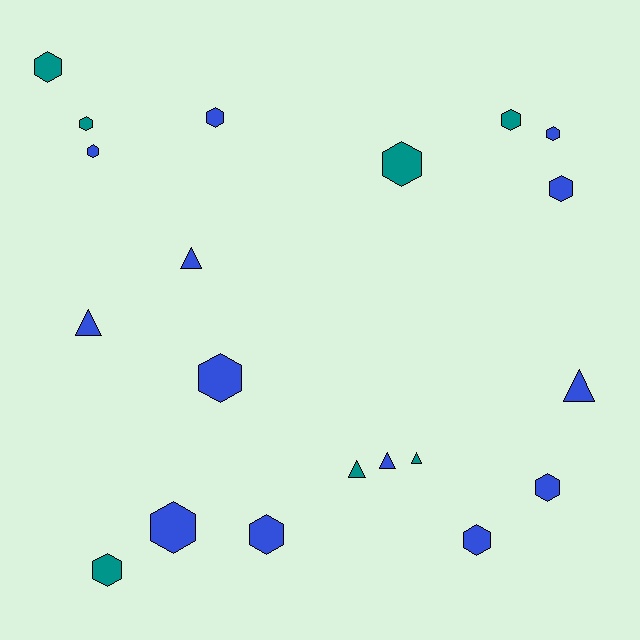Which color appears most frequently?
Blue, with 13 objects.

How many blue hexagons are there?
There are 9 blue hexagons.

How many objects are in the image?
There are 20 objects.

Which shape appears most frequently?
Hexagon, with 14 objects.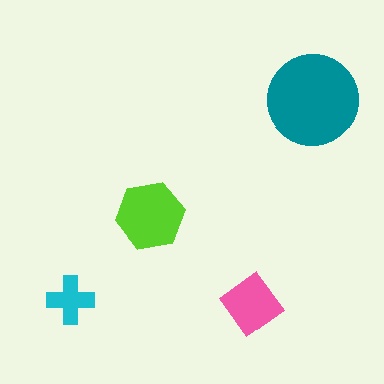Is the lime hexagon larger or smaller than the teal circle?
Smaller.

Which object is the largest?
The teal circle.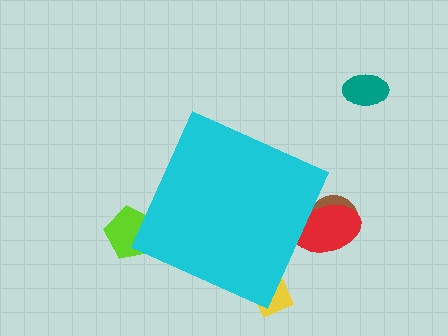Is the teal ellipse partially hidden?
No, the teal ellipse is fully visible.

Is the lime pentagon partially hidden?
Yes, the lime pentagon is partially hidden behind the cyan diamond.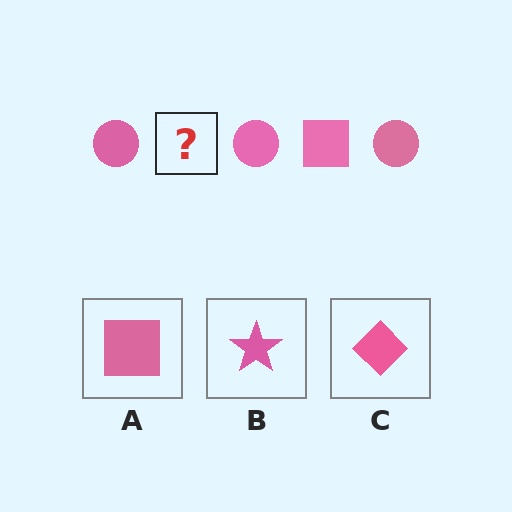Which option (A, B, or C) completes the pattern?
A.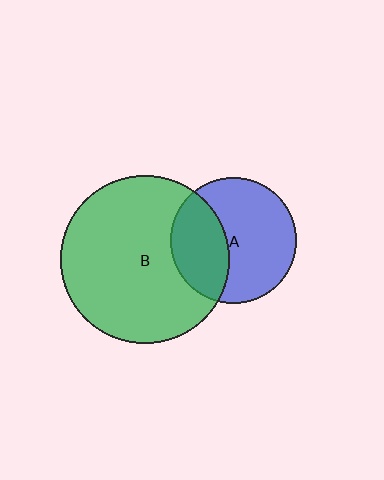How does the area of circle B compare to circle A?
Approximately 1.8 times.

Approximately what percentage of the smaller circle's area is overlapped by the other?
Approximately 35%.